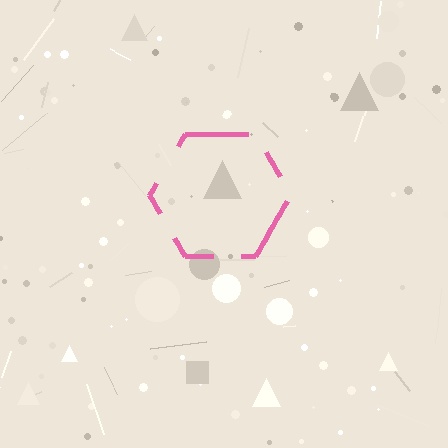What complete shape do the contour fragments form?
The contour fragments form a hexagon.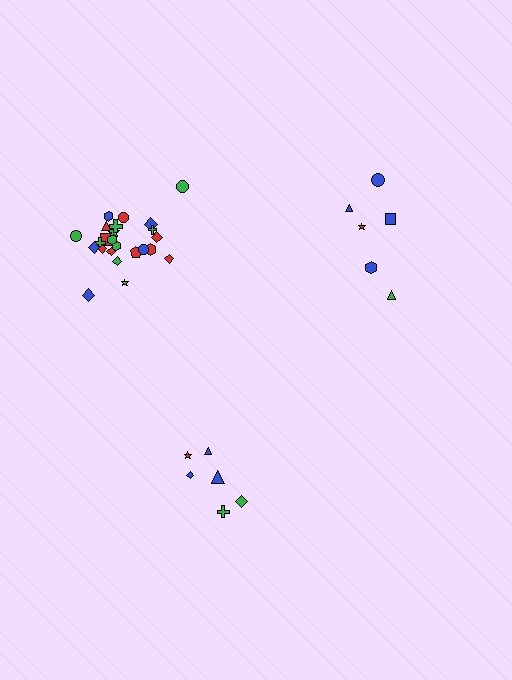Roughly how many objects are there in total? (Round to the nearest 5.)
Roughly 35 objects in total.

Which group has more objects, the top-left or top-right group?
The top-left group.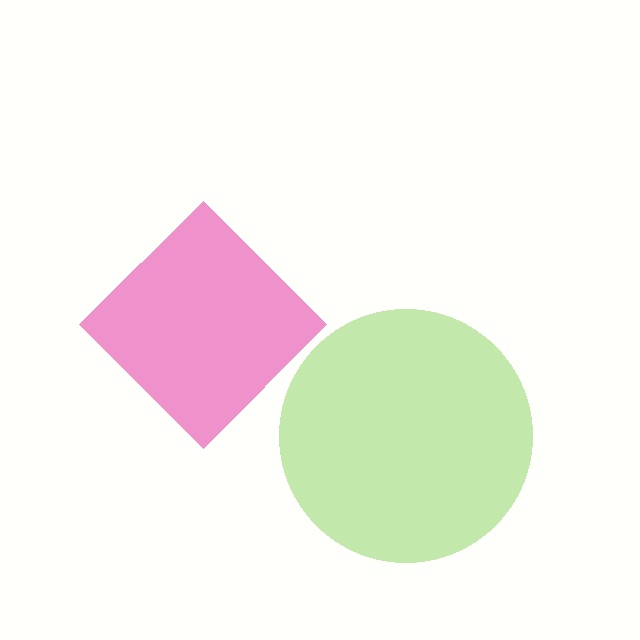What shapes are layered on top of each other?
The layered shapes are: a pink diamond, a lime circle.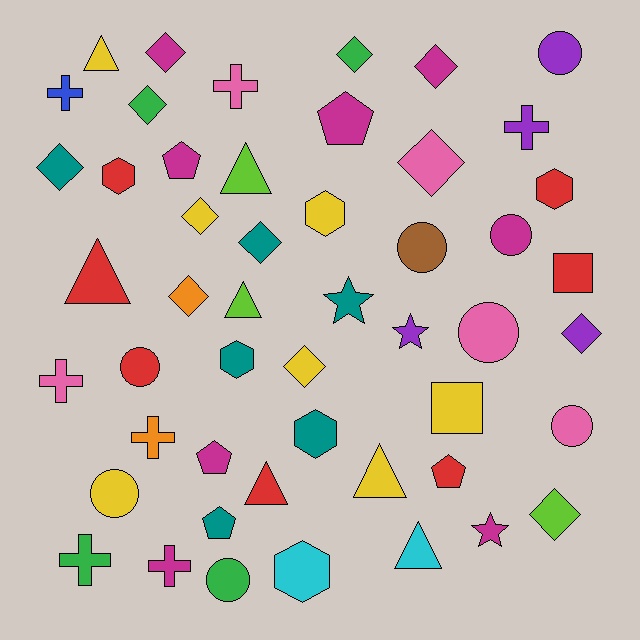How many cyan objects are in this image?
There are 2 cyan objects.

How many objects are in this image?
There are 50 objects.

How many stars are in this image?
There are 3 stars.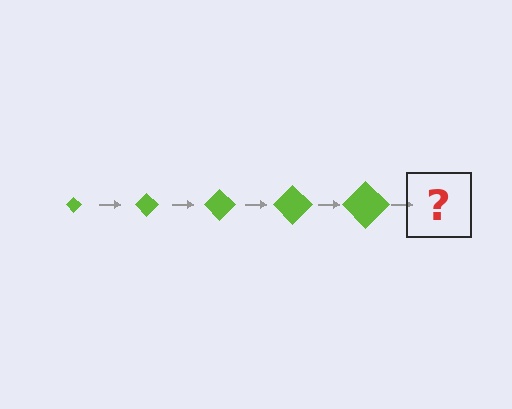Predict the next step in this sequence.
The next step is a lime diamond, larger than the previous one.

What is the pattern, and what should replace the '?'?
The pattern is that the diamond gets progressively larger each step. The '?' should be a lime diamond, larger than the previous one.